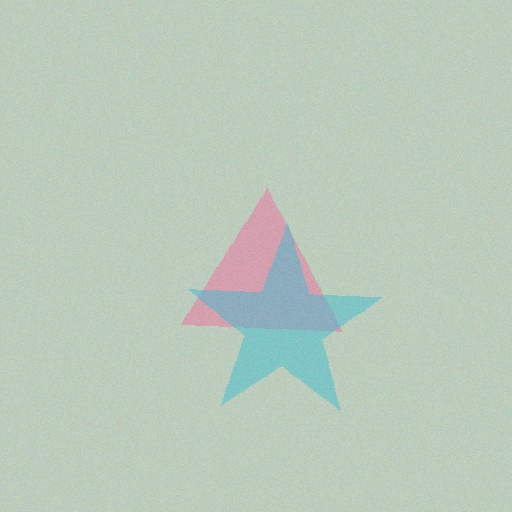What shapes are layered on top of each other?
The layered shapes are: a pink triangle, a cyan star.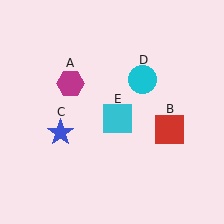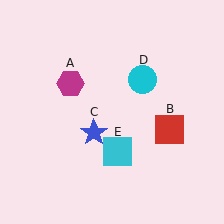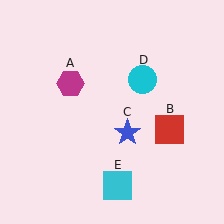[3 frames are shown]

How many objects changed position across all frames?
2 objects changed position: blue star (object C), cyan square (object E).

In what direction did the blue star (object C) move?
The blue star (object C) moved right.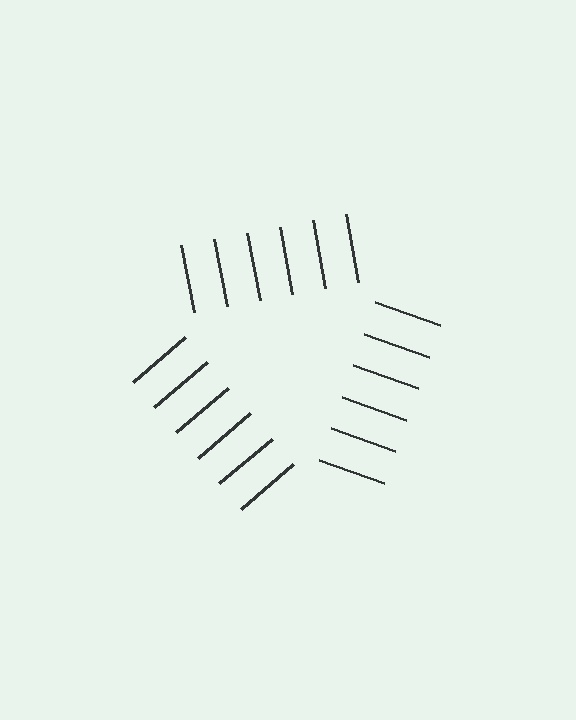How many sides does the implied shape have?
3 sides — the line-ends trace a triangle.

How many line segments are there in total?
18 — 6 along each of the 3 edges.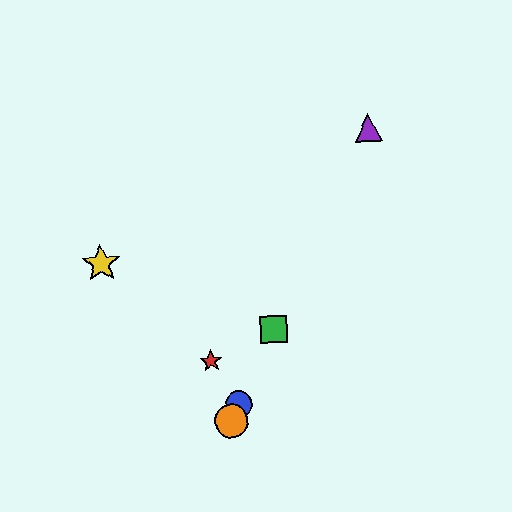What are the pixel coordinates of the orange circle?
The orange circle is at (231, 421).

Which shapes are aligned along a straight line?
The blue circle, the green square, the purple triangle, the orange circle are aligned along a straight line.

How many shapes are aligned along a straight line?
4 shapes (the blue circle, the green square, the purple triangle, the orange circle) are aligned along a straight line.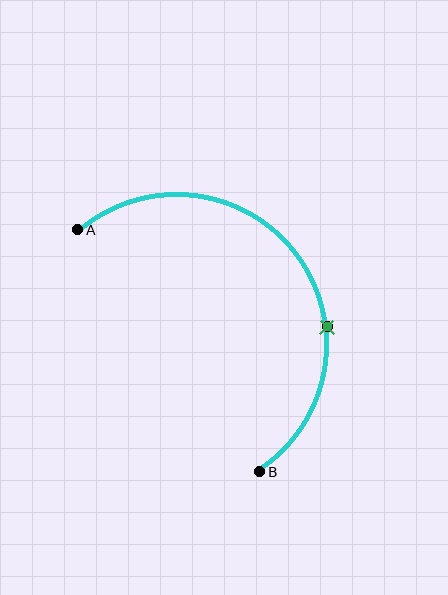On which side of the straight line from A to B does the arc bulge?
The arc bulges above and to the right of the straight line connecting A and B.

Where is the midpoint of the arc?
The arc midpoint is the point on the curve farthest from the straight line joining A and B. It sits above and to the right of that line.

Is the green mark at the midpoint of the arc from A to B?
No. The green mark lies on the arc but is closer to endpoint B. The arc midpoint would be at the point on the curve equidistant along the arc from both A and B.